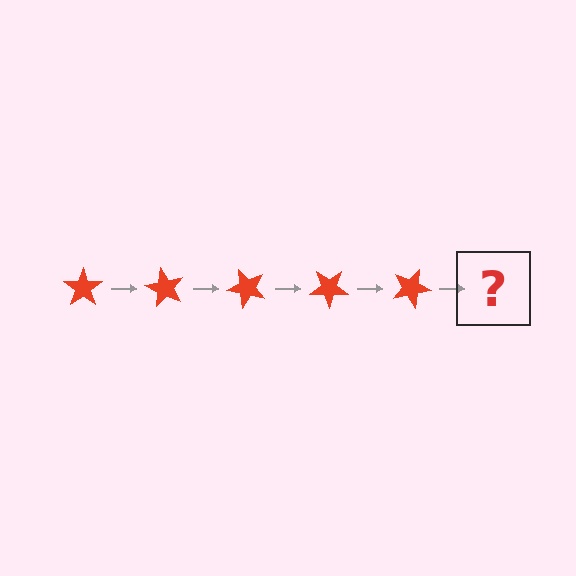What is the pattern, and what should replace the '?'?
The pattern is that the star rotates 60 degrees each step. The '?' should be a red star rotated 300 degrees.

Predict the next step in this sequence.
The next step is a red star rotated 300 degrees.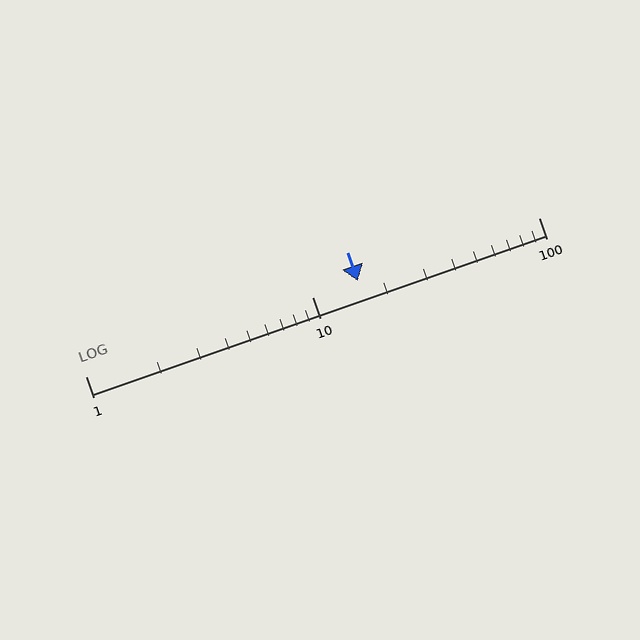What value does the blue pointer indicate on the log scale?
The pointer indicates approximately 16.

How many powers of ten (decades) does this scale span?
The scale spans 2 decades, from 1 to 100.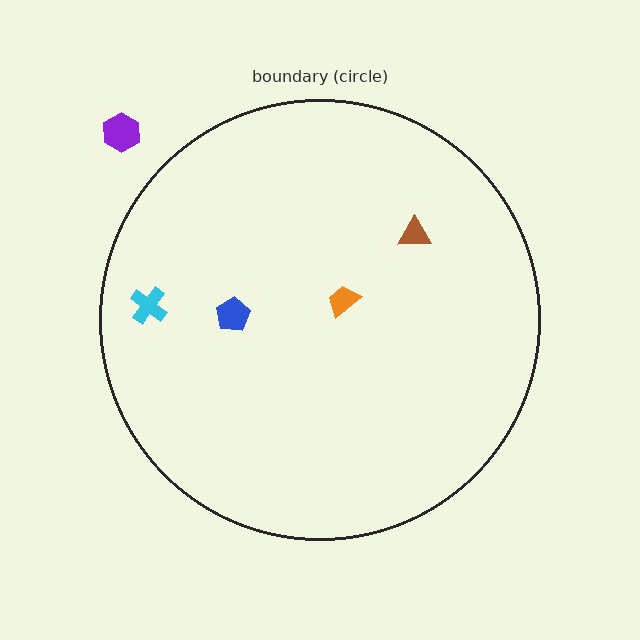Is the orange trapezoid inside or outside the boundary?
Inside.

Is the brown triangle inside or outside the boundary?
Inside.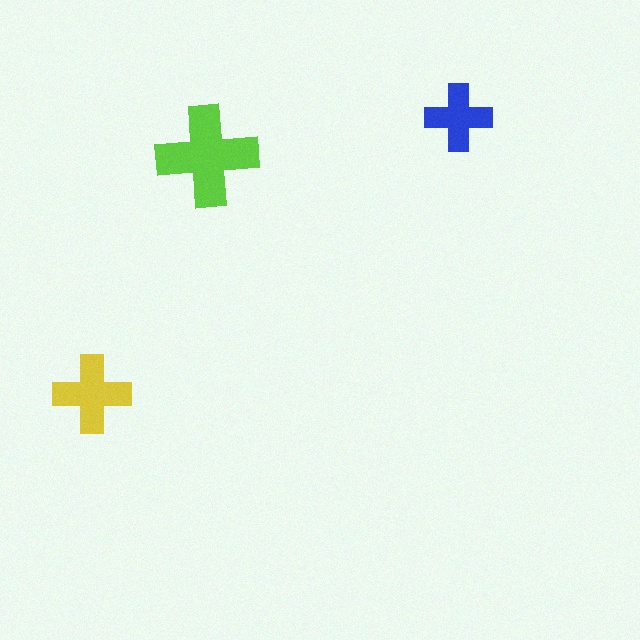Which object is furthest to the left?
The yellow cross is leftmost.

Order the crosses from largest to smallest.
the lime one, the yellow one, the blue one.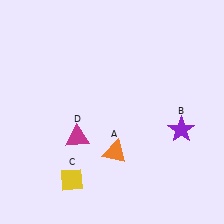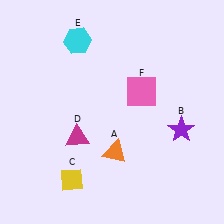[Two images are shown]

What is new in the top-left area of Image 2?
A cyan hexagon (E) was added in the top-left area of Image 2.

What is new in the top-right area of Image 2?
A pink square (F) was added in the top-right area of Image 2.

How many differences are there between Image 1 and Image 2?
There are 2 differences between the two images.